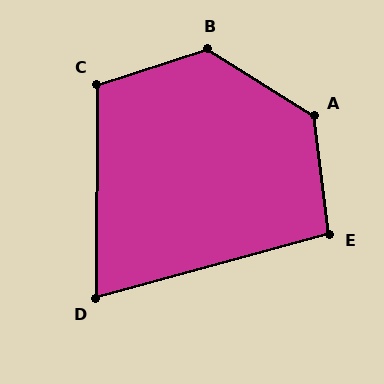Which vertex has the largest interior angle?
B, at approximately 130 degrees.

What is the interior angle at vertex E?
Approximately 98 degrees (obtuse).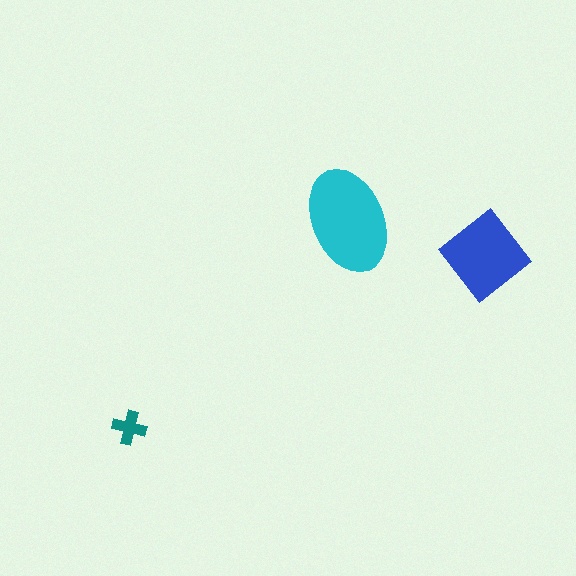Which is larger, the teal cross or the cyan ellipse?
The cyan ellipse.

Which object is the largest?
The cyan ellipse.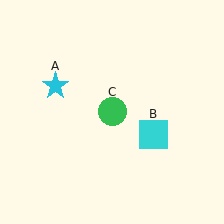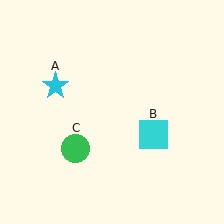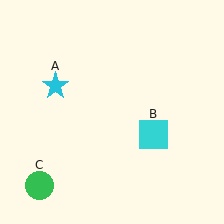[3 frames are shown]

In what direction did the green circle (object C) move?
The green circle (object C) moved down and to the left.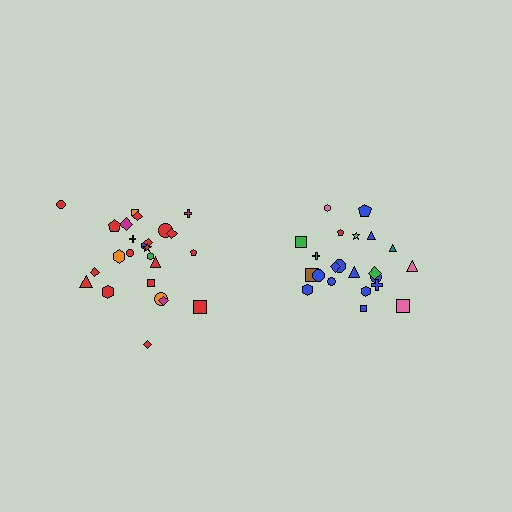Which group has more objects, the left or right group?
The left group.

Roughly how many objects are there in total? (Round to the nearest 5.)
Roughly 45 objects in total.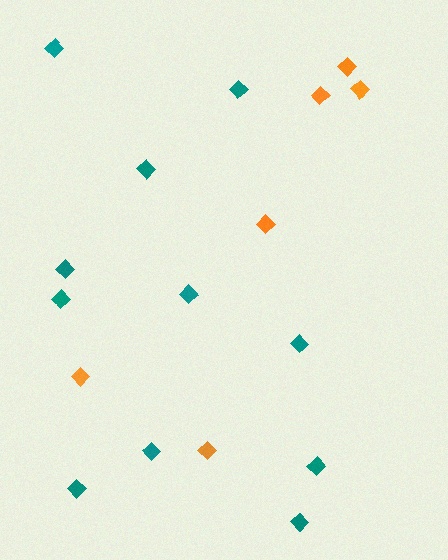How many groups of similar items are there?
There are 2 groups: one group of orange diamonds (6) and one group of teal diamonds (11).